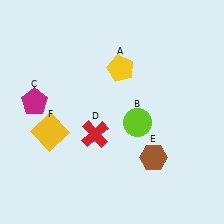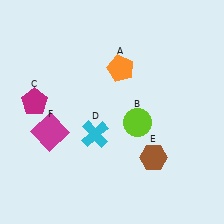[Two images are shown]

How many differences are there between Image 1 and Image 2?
There are 3 differences between the two images.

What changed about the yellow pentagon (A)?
In Image 1, A is yellow. In Image 2, it changed to orange.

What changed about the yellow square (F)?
In Image 1, F is yellow. In Image 2, it changed to magenta.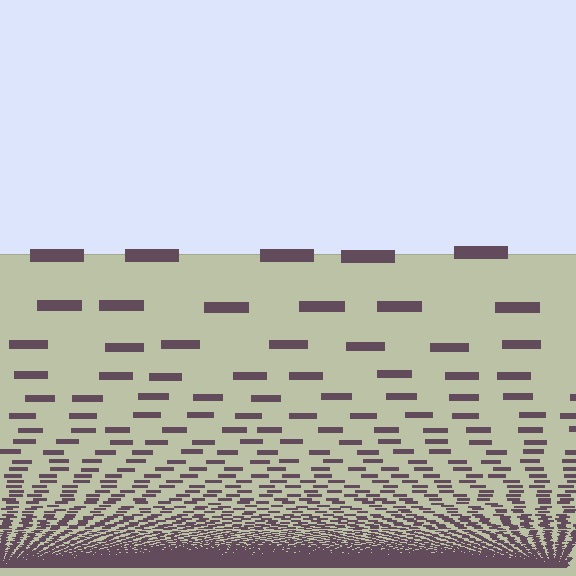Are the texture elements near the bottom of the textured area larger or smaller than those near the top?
Smaller. The gradient is inverted — elements near the bottom are smaller and denser.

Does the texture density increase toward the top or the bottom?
Density increases toward the bottom.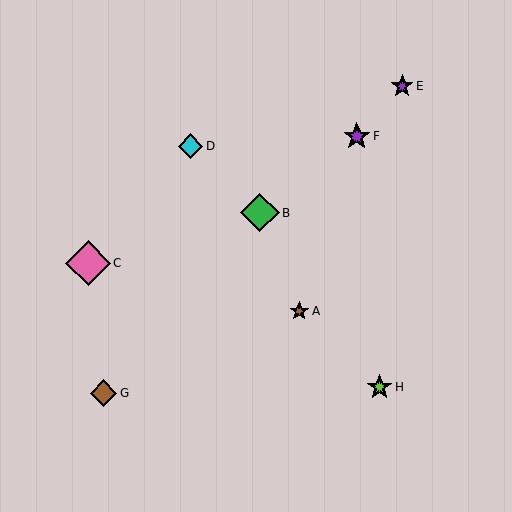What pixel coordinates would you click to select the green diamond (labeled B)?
Click at (260, 213) to select the green diamond B.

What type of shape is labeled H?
Shape H is a lime star.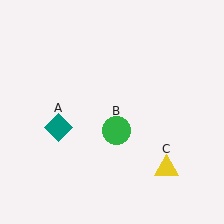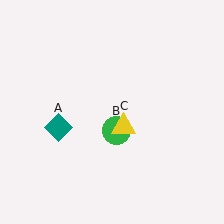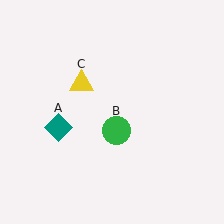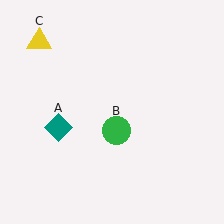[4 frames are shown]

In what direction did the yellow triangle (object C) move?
The yellow triangle (object C) moved up and to the left.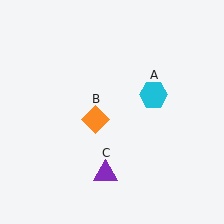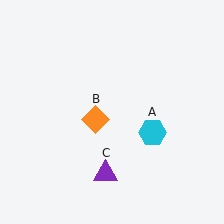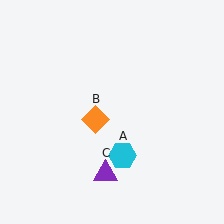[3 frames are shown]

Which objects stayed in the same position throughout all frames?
Orange diamond (object B) and purple triangle (object C) remained stationary.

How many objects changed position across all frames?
1 object changed position: cyan hexagon (object A).